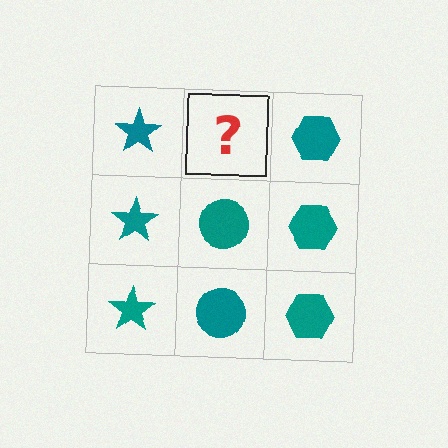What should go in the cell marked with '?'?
The missing cell should contain a teal circle.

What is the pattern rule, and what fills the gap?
The rule is that each column has a consistent shape. The gap should be filled with a teal circle.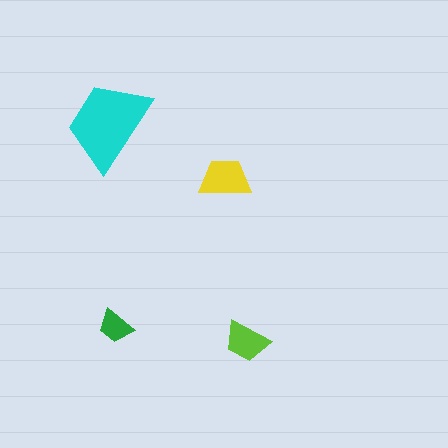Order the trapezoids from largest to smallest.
the cyan one, the yellow one, the lime one, the green one.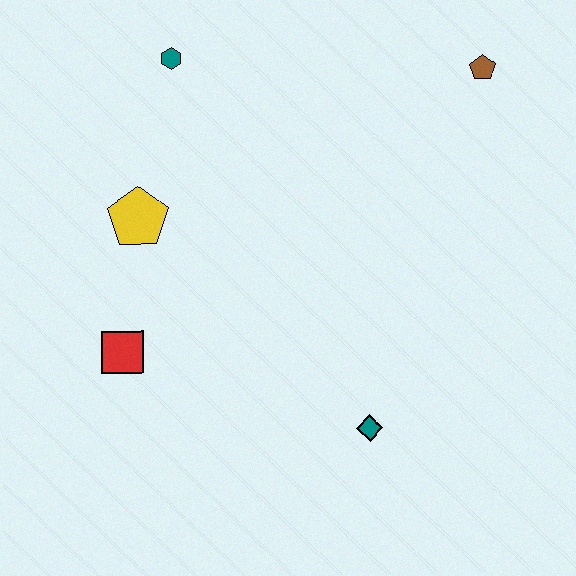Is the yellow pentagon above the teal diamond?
Yes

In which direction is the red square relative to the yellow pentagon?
The red square is below the yellow pentagon.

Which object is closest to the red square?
The yellow pentagon is closest to the red square.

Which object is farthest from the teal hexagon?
The teal diamond is farthest from the teal hexagon.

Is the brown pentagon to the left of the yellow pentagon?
No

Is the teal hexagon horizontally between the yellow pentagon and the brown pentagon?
Yes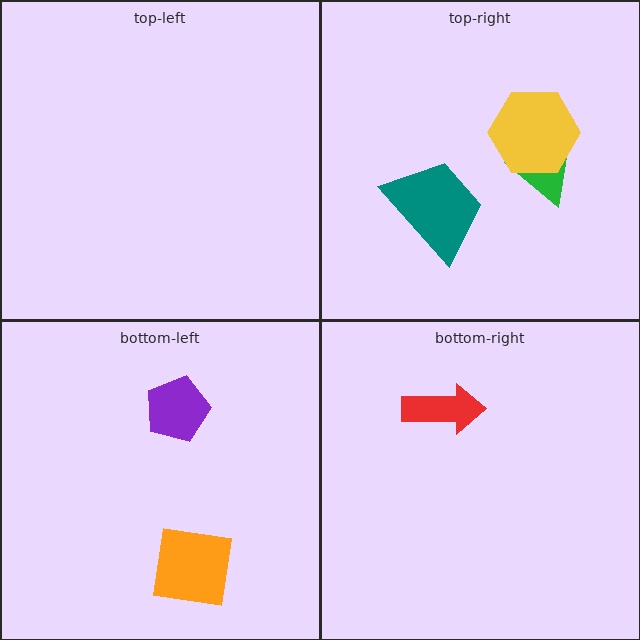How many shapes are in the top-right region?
3.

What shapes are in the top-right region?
The teal trapezoid, the green triangle, the yellow hexagon.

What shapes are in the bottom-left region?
The purple pentagon, the orange square.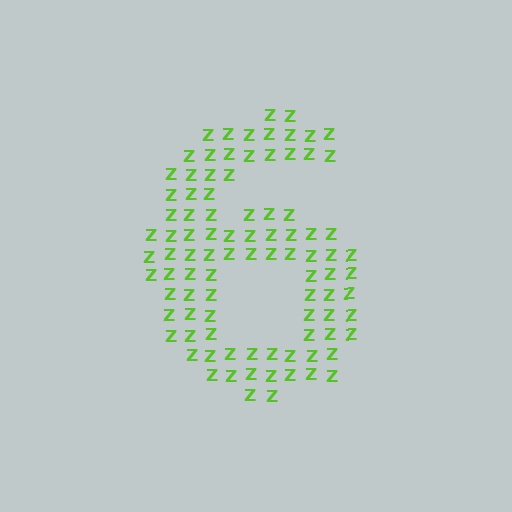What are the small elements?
The small elements are letter Z's.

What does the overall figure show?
The overall figure shows the digit 6.